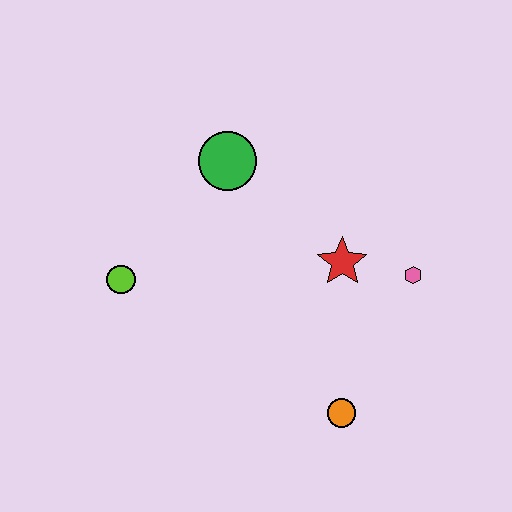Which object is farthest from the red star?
The lime circle is farthest from the red star.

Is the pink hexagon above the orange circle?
Yes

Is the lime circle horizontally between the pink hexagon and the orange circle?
No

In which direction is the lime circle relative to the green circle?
The lime circle is below the green circle.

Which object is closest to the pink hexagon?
The red star is closest to the pink hexagon.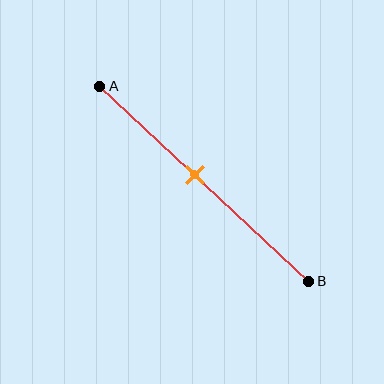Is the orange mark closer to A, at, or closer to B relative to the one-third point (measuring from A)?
The orange mark is closer to point B than the one-third point of segment AB.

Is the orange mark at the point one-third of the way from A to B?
No, the mark is at about 45% from A, not at the 33% one-third point.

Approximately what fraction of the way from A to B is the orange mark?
The orange mark is approximately 45% of the way from A to B.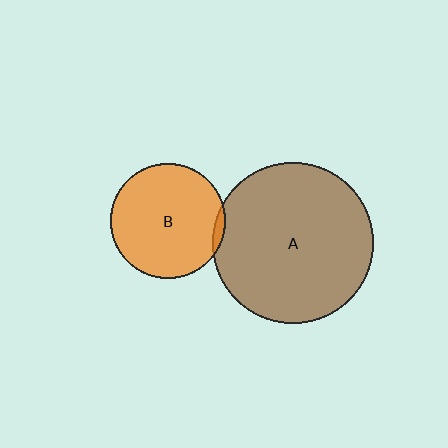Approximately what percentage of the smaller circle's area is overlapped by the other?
Approximately 5%.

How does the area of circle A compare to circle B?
Approximately 2.0 times.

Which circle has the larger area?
Circle A (brown).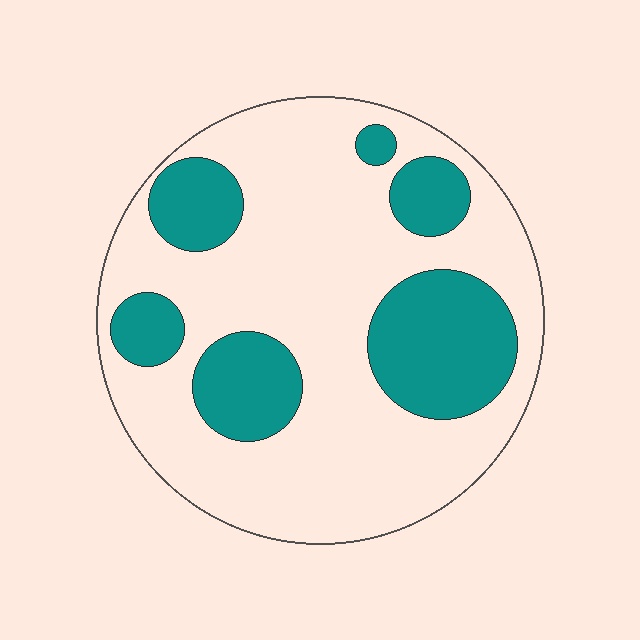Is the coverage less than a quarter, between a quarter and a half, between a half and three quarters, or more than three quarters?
Between a quarter and a half.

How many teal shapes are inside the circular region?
6.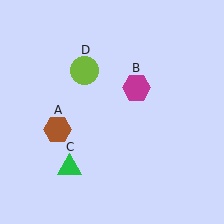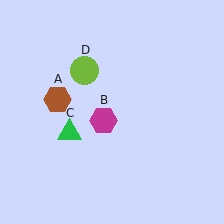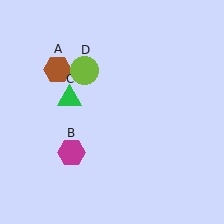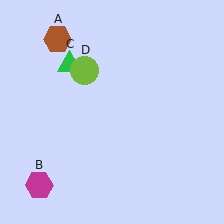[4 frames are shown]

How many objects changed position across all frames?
3 objects changed position: brown hexagon (object A), magenta hexagon (object B), green triangle (object C).